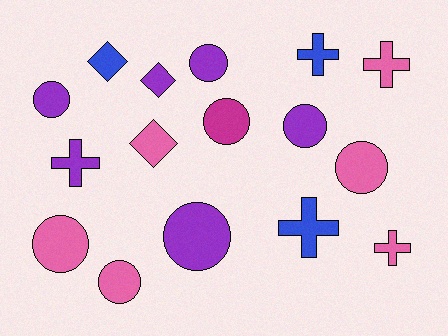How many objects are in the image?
There are 16 objects.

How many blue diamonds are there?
There is 1 blue diamond.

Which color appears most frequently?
Purple, with 6 objects.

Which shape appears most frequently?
Circle, with 8 objects.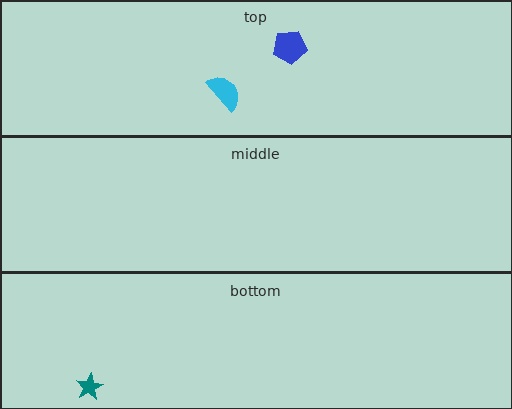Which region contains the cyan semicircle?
The top region.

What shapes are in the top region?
The blue pentagon, the cyan semicircle.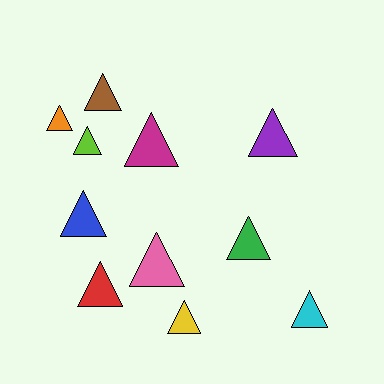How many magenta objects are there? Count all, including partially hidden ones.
There is 1 magenta object.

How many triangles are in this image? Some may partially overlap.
There are 11 triangles.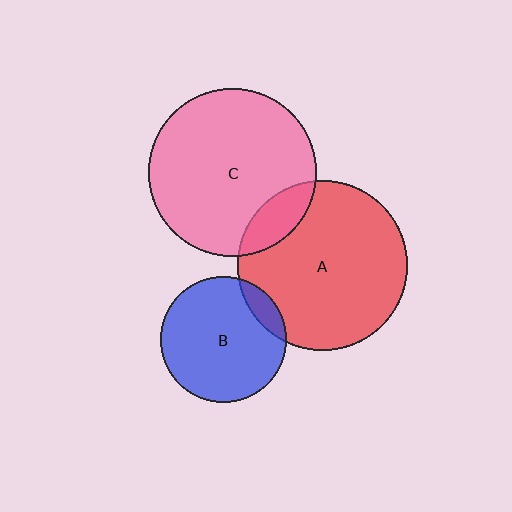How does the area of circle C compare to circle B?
Approximately 1.8 times.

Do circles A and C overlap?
Yes.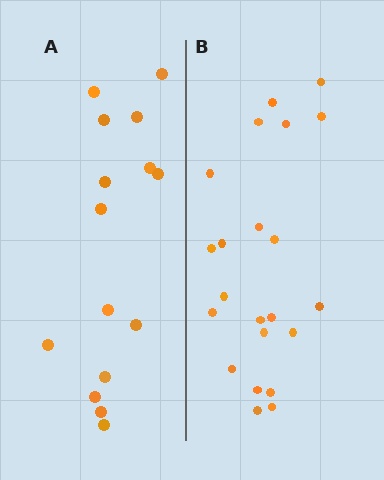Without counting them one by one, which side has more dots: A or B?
Region B (the right region) has more dots.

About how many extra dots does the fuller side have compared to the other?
Region B has roughly 8 or so more dots than region A.